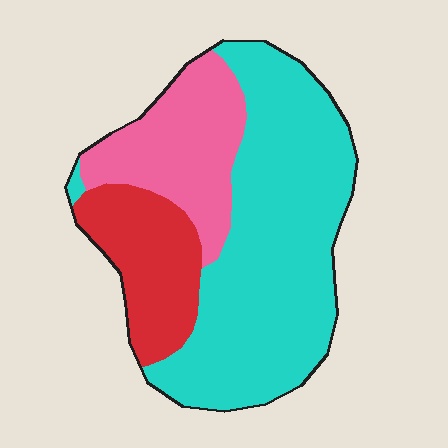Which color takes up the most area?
Cyan, at roughly 60%.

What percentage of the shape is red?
Red takes up about one fifth (1/5) of the shape.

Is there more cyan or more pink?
Cyan.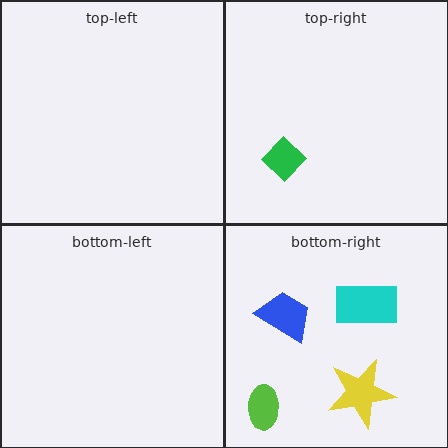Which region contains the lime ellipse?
The bottom-right region.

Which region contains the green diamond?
The top-right region.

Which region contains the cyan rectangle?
The bottom-right region.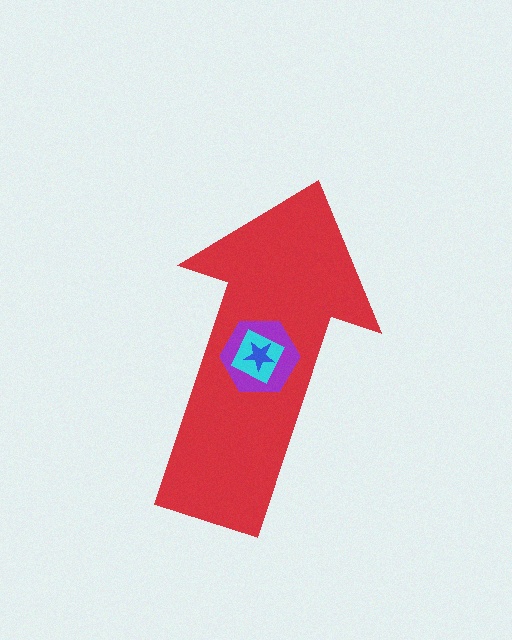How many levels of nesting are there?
4.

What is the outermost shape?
The red arrow.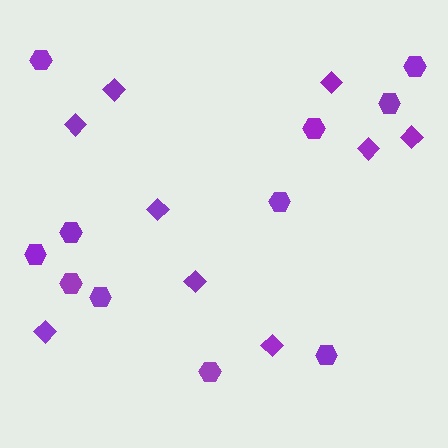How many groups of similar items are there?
There are 2 groups: one group of diamonds (9) and one group of hexagons (11).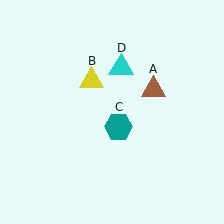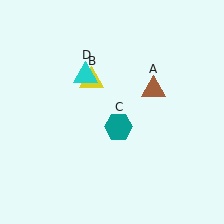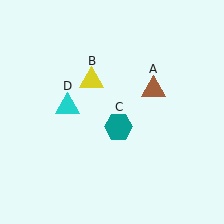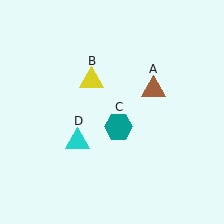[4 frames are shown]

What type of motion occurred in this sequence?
The cyan triangle (object D) rotated counterclockwise around the center of the scene.